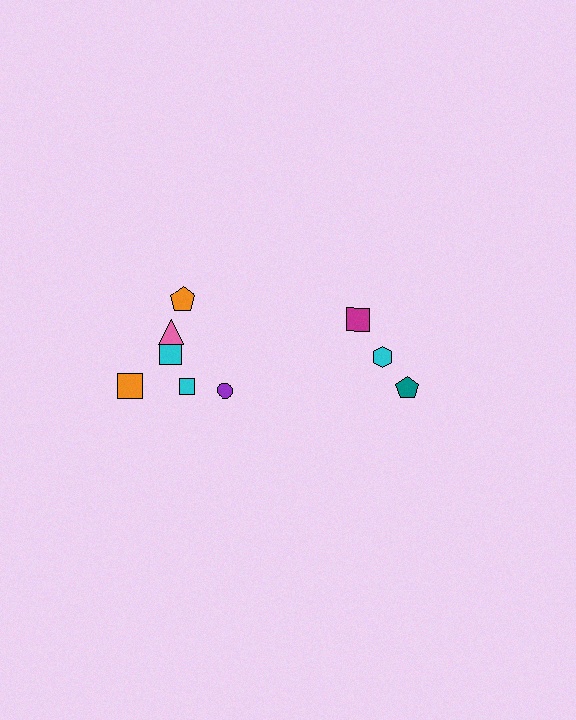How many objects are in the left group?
There are 6 objects.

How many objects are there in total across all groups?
There are 9 objects.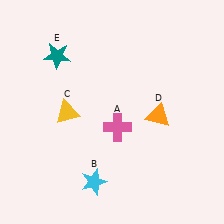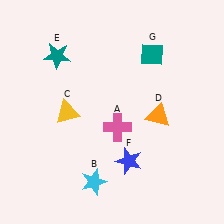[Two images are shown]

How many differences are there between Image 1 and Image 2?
There are 2 differences between the two images.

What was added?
A blue star (F), a teal diamond (G) were added in Image 2.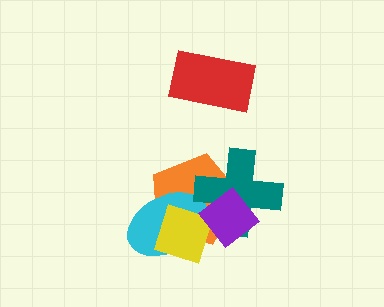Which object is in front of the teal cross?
The purple diamond is in front of the teal cross.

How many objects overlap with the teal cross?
4 objects overlap with the teal cross.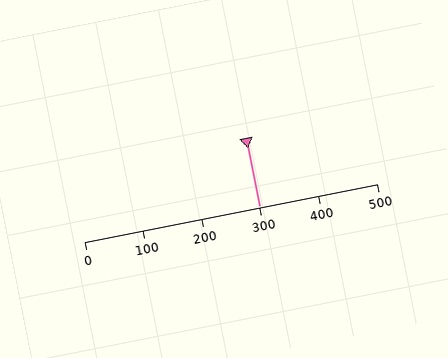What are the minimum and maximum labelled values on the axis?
The axis runs from 0 to 500.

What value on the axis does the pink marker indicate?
The marker indicates approximately 300.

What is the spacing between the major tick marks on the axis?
The major ticks are spaced 100 apart.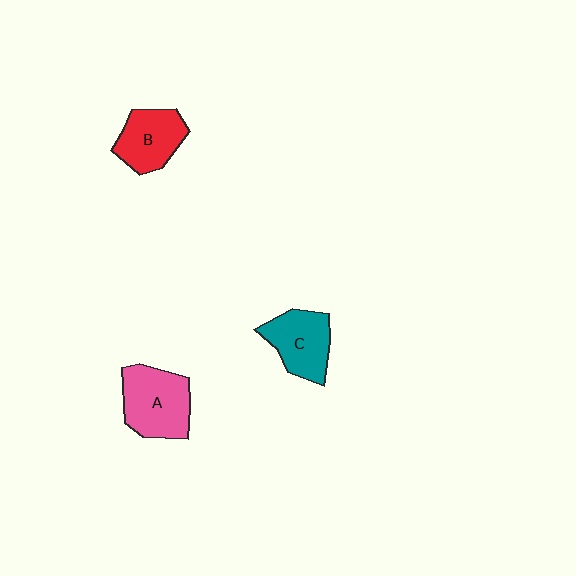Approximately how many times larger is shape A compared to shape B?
Approximately 1.3 times.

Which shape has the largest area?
Shape A (pink).